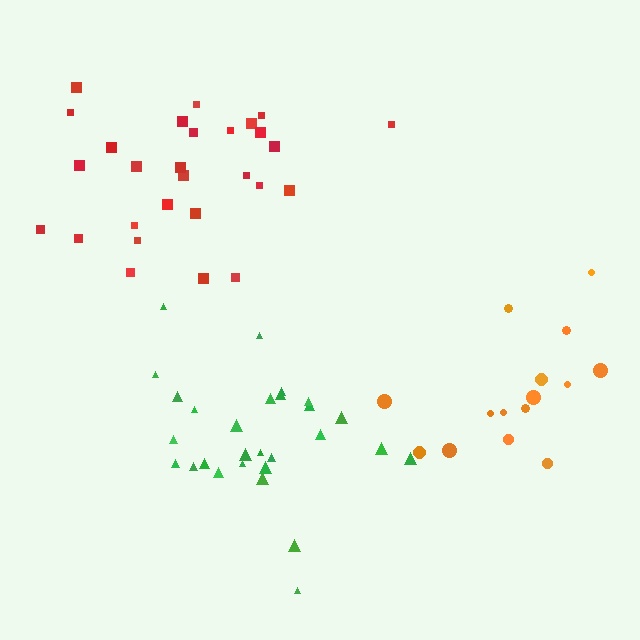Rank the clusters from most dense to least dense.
green, red, orange.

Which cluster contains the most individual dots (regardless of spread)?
Red (28).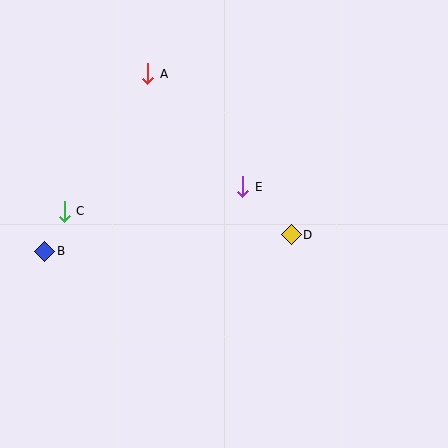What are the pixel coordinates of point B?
Point B is at (45, 251).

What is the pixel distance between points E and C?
The distance between E and C is 180 pixels.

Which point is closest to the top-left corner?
Point A is closest to the top-left corner.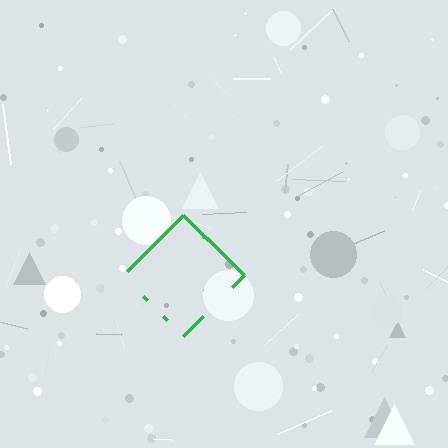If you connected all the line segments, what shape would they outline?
They would outline a diamond.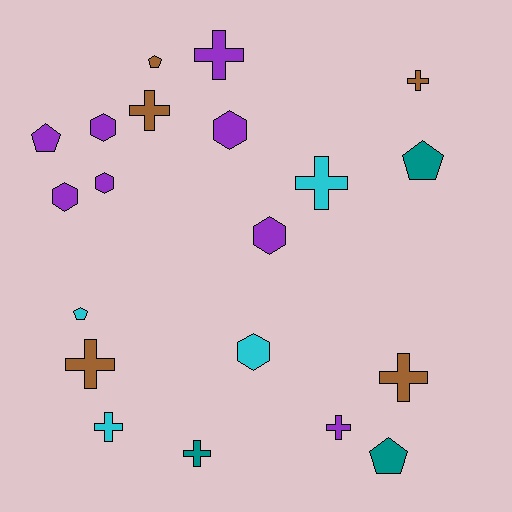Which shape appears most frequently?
Cross, with 9 objects.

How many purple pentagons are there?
There is 1 purple pentagon.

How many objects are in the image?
There are 20 objects.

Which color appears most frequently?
Purple, with 8 objects.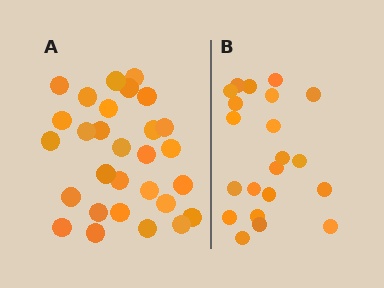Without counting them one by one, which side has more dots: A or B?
Region A (the left region) has more dots.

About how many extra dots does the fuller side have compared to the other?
Region A has roughly 8 or so more dots than region B.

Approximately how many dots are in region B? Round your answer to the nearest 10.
About 20 dots. (The exact count is 21, which rounds to 20.)